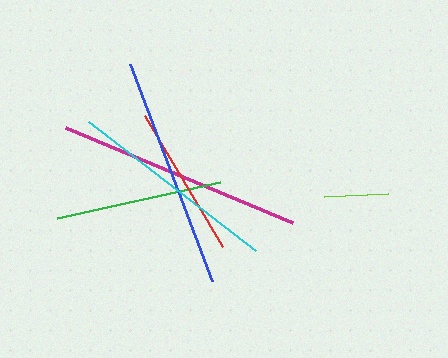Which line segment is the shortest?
The lime line is the shortest at approximately 63 pixels.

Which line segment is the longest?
The magenta line is the longest at approximately 247 pixels.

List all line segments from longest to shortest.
From longest to shortest: magenta, blue, cyan, green, red, lime.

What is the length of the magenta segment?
The magenta segment is approximately 247 pixels long.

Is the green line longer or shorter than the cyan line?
The cyan line is longer than the green line.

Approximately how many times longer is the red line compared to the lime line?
The red line is approximately 2.4 times the length of the lime line.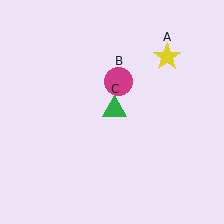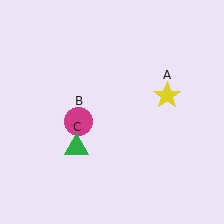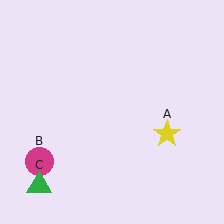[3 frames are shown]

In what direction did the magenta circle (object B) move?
The magenta circle (object B) moved down and to the left.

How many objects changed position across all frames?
3 objects changed position: yellow star (object A), magenta circle (object B), green triangle (object C).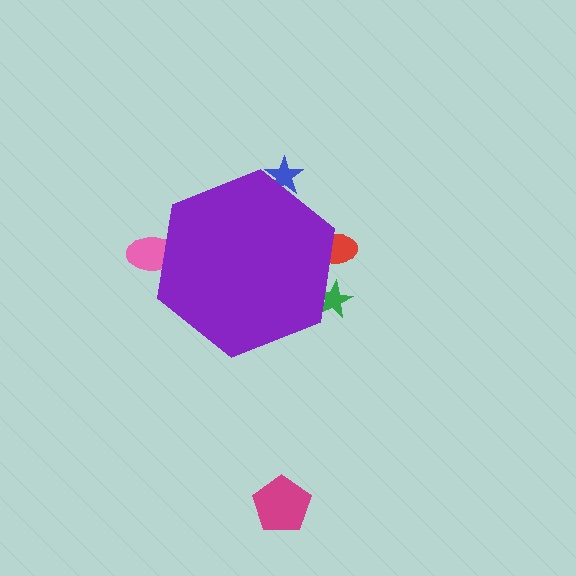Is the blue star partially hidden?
Yes, the blue star is partially hidden behind the purple hexagon.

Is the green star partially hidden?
Yes, the green star is partially hidden behind the purple hexagon.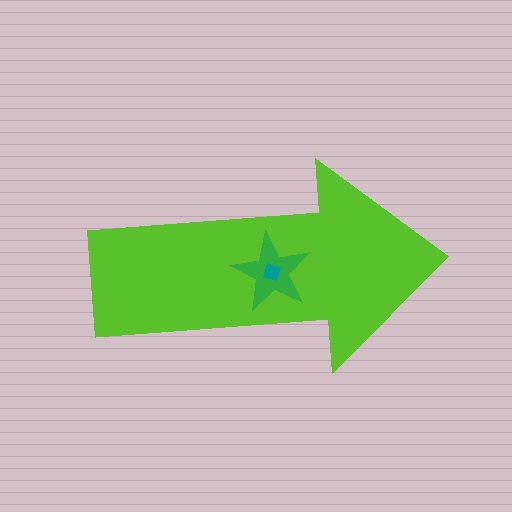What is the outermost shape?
The lime arrow.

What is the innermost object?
The teal square.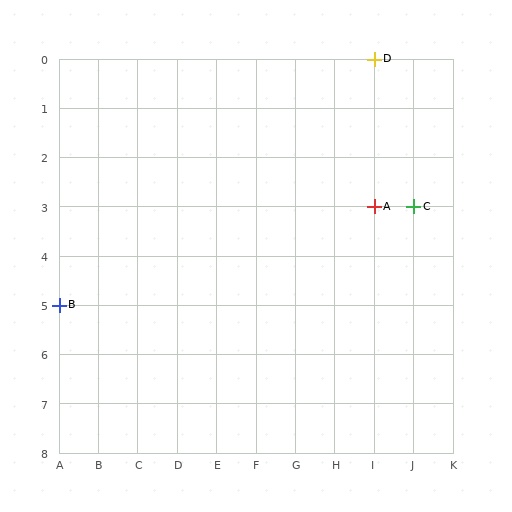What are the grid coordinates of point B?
Point B is at grid coordinates (A, 5).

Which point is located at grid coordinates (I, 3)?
Point A is at (I, 3).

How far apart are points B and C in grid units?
Points B and C are 9 columns and 2 rows apart (about 9.2 grid units diagonally).